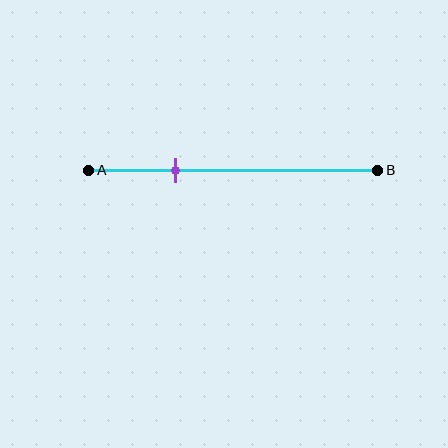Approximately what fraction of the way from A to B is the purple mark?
The purple mark is approximately 30% of the way from A to B.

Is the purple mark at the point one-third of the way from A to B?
No, the mark is at about 30% from A, not at the 33% one-third point.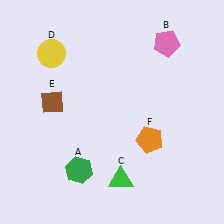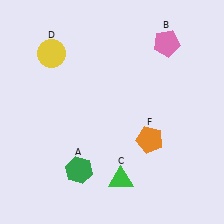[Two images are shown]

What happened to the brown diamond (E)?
The brown diamond (E) was removed in Image 2. It was in the top-left area of Image 1.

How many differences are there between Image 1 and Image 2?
There is 1 difference between the two images.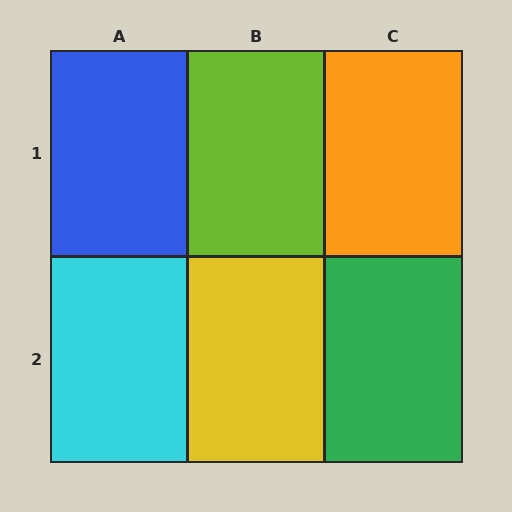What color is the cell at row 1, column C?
Orange.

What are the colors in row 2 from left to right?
Cyan, yellow, green.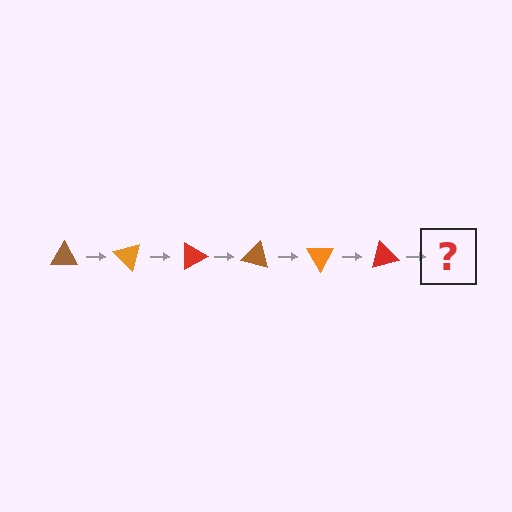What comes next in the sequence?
The next element should be a brown triangle, rotated 270 degrees from the start.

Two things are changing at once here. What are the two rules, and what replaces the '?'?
The two rules are that it rotates 45 degrees each step and the color cycles through brown, orange, and red. The '?' should be a brown triangle, rotated 270 degrees from the start.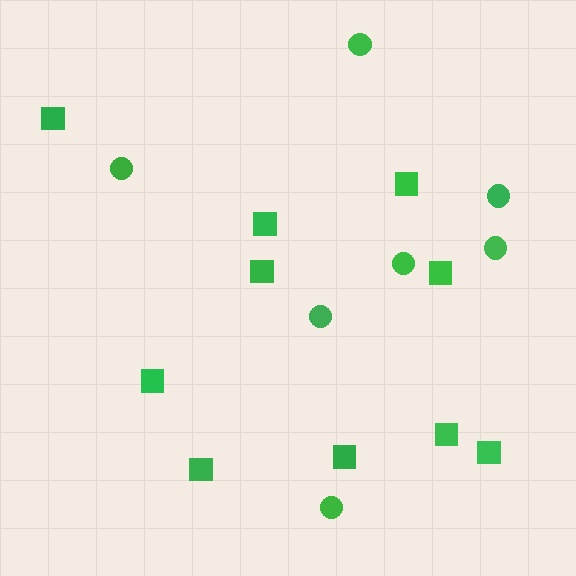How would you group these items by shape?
There are 2 groups: one group of squares (10) and one group of circles (7).